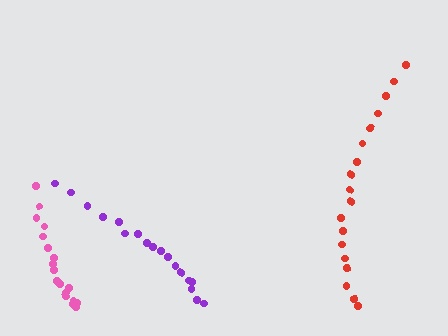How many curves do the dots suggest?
There are 3 distinct paths.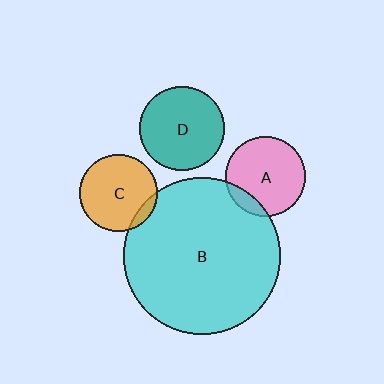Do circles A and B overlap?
Yes.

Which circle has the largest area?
Circle B (cyan).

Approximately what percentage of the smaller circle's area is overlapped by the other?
Approximately 15%.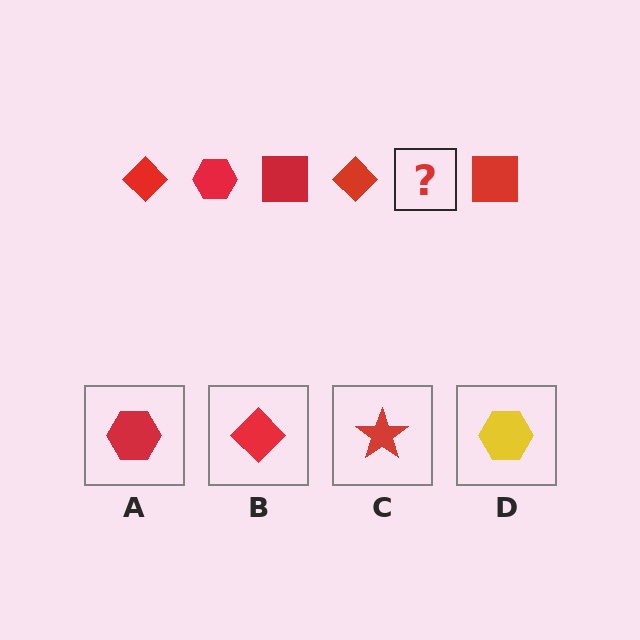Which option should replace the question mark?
Option A.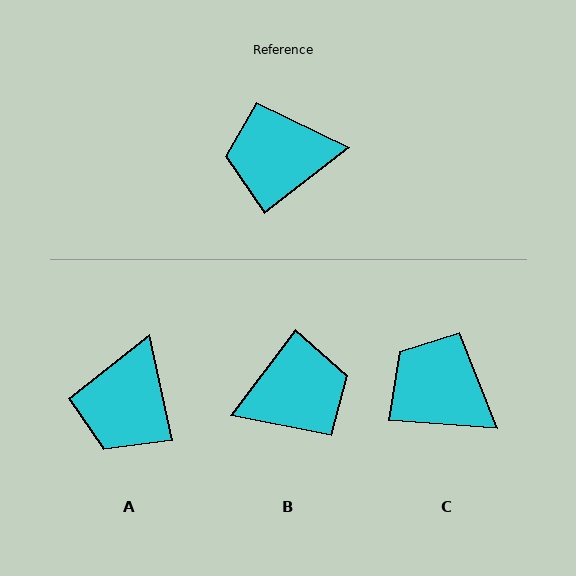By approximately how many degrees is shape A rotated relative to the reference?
Approximately 64 degrees counter-clockwise.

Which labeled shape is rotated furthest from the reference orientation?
B, about 165 degrees away.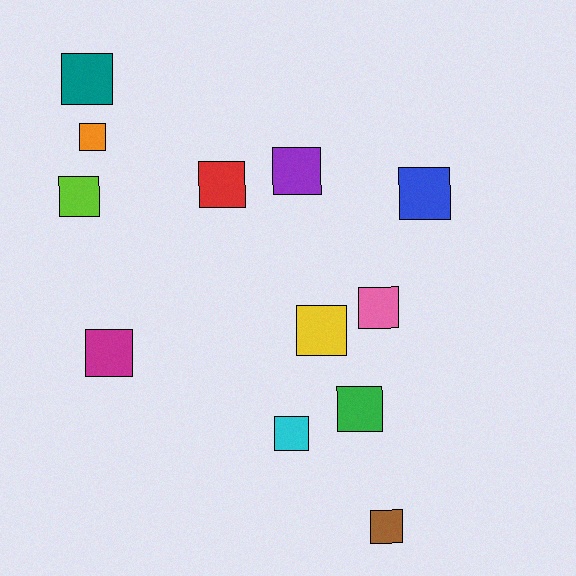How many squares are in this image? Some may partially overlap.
There are 12 squares.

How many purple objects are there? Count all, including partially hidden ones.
There is 1 purple object.